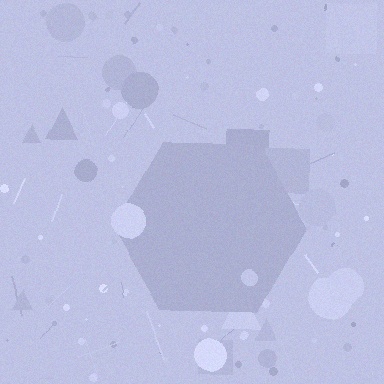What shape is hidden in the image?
A hexagon is hidden in the image.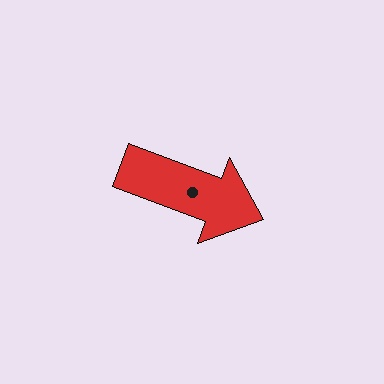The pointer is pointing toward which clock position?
Roughly 4 o'clock.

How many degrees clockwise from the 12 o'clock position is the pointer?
Approximately 111 degrees.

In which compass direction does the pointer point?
East.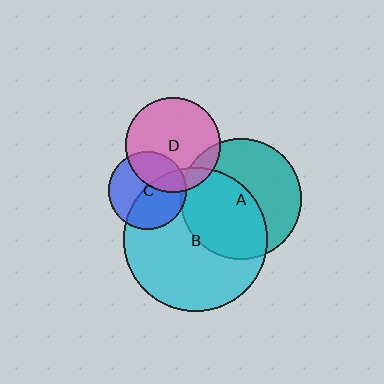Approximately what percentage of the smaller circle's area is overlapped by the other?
Approximately 15%.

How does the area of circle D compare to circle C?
Approximately 1.5 times.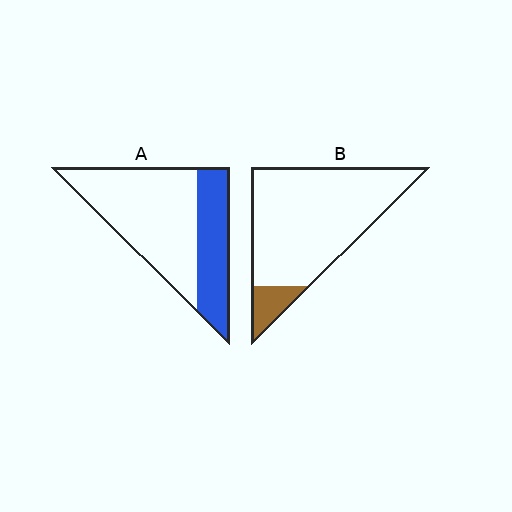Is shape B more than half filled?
No.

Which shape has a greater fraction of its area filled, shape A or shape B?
Shape A.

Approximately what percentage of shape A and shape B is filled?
A is approximately 35% and B is approximately 10%.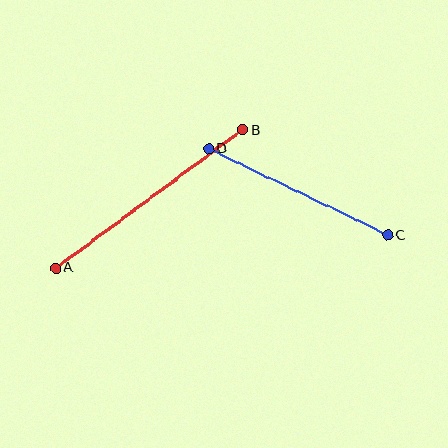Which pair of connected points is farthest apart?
Points A and B are farthest apart.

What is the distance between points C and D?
The distance is approximately 199 pixels.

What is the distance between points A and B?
The distance is approximately 232 pixels.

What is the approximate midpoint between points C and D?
The midpoint is at approximately (298, 192) pixels.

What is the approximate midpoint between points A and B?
The midpoint is at approximately (149, 199) pixels.